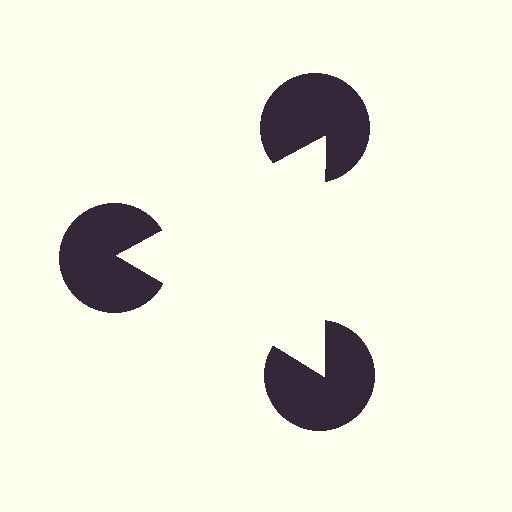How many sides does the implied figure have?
3 sides.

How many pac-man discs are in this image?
There are 3 — one at each vertex of the illusory triangle.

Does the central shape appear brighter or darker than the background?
It typically appears slightly brighter than the background, even though no actual brightness change is drawn.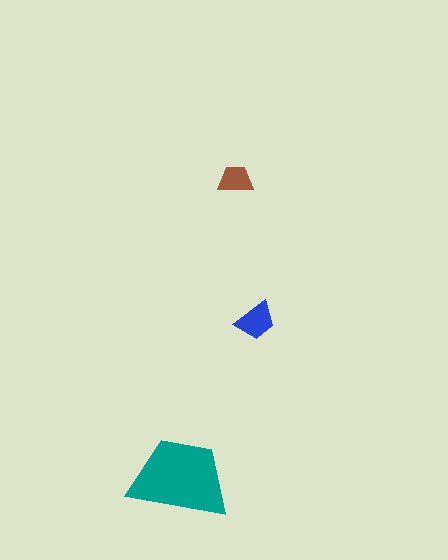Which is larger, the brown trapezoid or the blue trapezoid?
The blue one.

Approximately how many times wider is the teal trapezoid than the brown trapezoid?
About 3 times wider.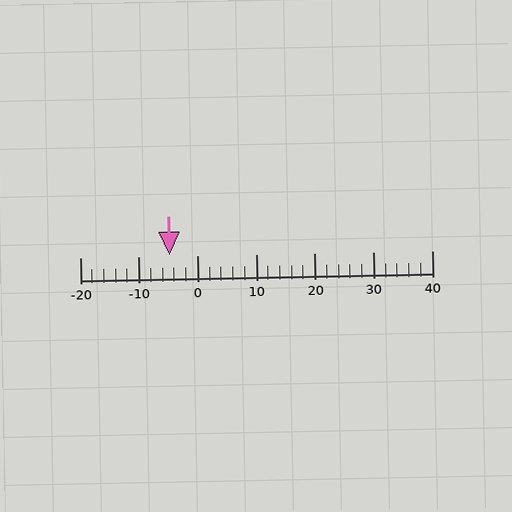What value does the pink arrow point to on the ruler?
The pink arrow points to approximately -5.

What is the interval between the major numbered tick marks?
The major tick marks are spaced 10 units apart.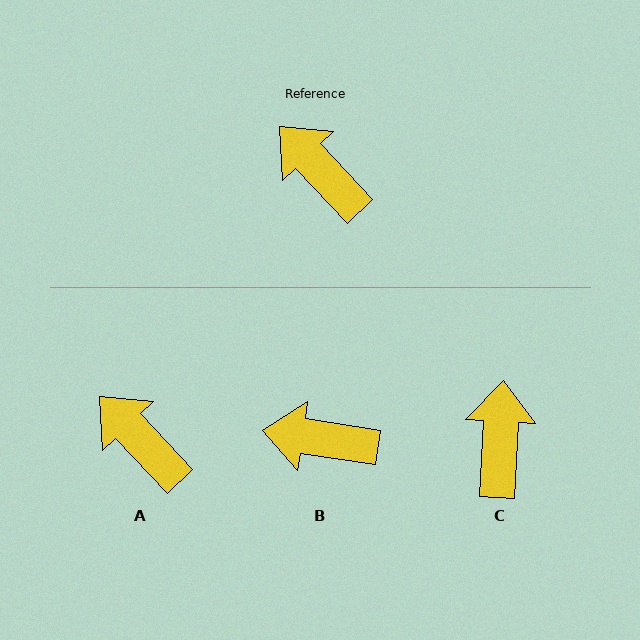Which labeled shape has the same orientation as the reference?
A.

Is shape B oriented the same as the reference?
No, it is off by about 38 degrees.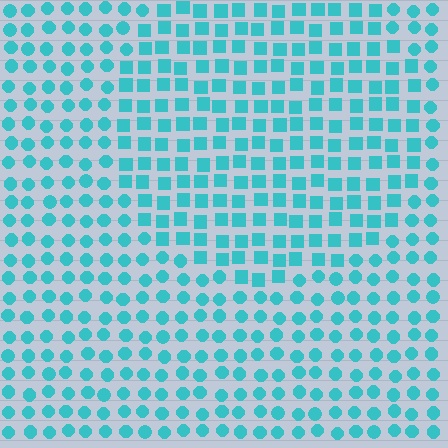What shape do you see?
I see a circle.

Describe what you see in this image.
The image is filled with small cyan elements arranged in a uniform grid. A circle-shaped region contains squares, while the surrounding area contains circles. The boundary is defined purely by the change in element shape.